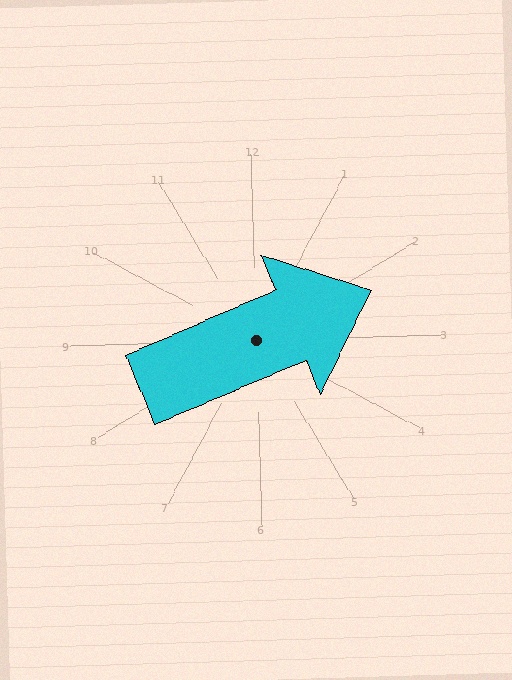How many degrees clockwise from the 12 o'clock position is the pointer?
Approximately 68 degrees.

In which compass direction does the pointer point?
East.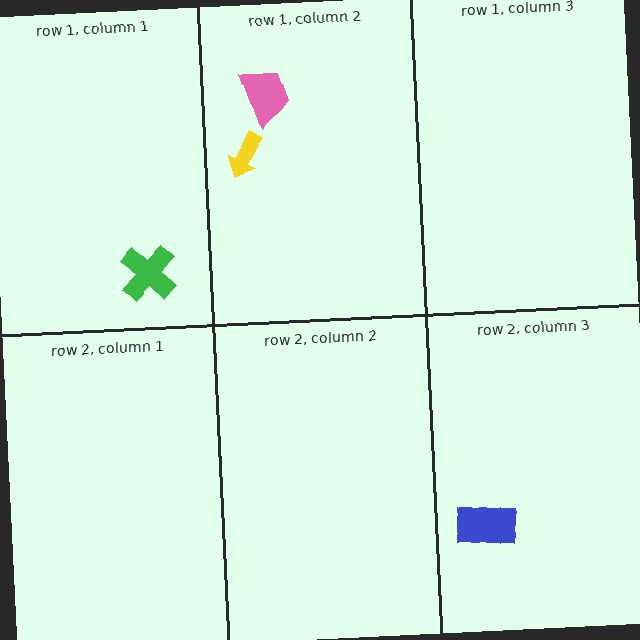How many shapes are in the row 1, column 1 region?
1.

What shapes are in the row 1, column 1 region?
The green cross.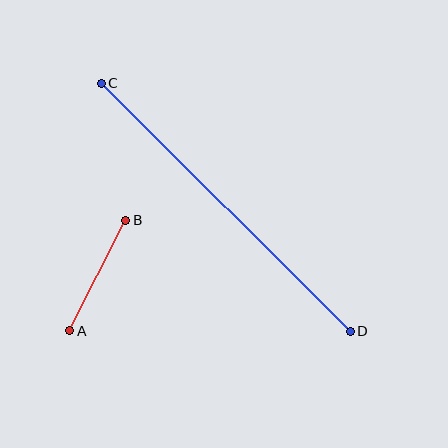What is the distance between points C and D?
The distance is approximately 351 pixels.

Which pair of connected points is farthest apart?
Points C and D are farthest apart.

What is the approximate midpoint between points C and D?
The midpoint is at approximately (226, 207) pixels.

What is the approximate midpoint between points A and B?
The midpoint is at approximately (98, 276) pixels.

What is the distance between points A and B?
The distance is approximately 124 pixels.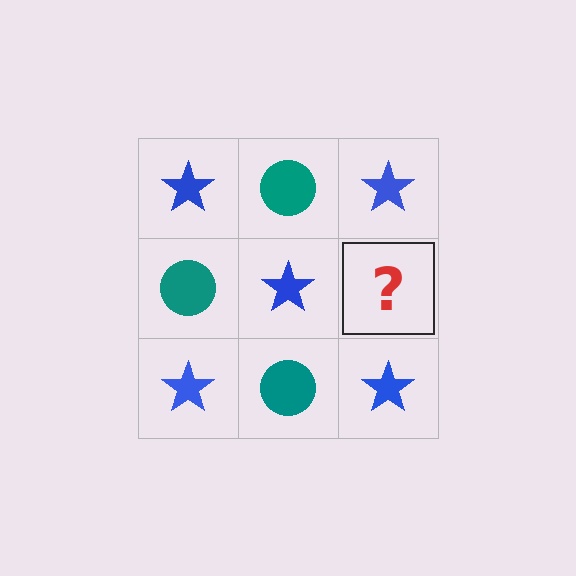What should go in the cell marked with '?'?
The missing cell should contain a teal circle.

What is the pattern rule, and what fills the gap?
The rule is that it alternates blue star and teal circle in a checkerboard pattern. The gap should be filled with a teal circle.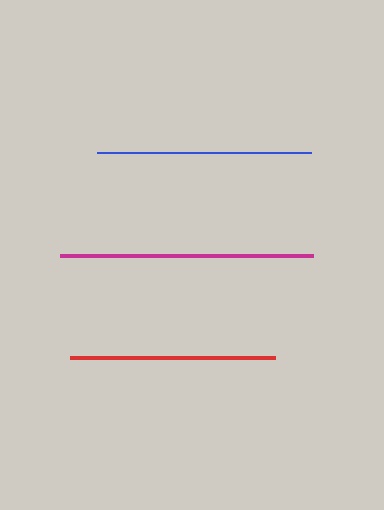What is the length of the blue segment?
The blue segment is approximately 215 pixels long.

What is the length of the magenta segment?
The magenta segment is approximately 253 pixels long.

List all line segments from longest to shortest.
From longest to shortest: magenta, blue, red.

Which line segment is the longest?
The magenta line is the longest at approximately 253 pixels.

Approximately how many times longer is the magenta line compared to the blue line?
The magenta line is approximately 1.2 times the length of the blue line.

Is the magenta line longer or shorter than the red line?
The magenta line is longer than the red line.